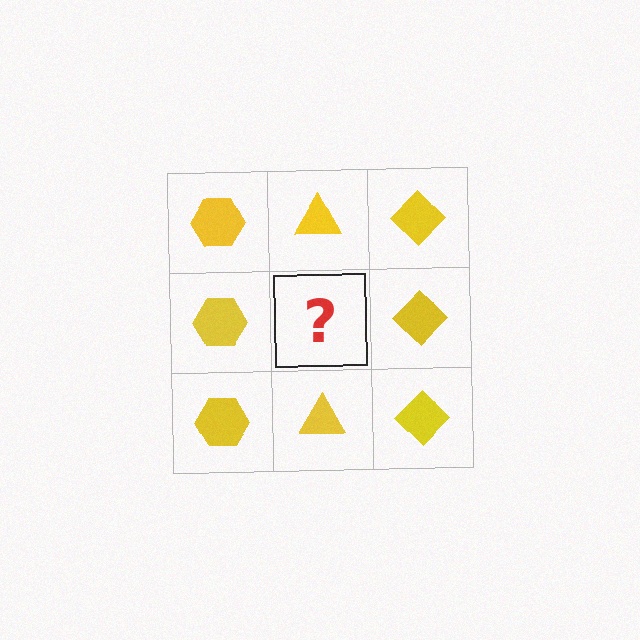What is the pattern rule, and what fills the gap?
The rule is that each column has a consistent shape. The gap should be filled with a yellow triangle.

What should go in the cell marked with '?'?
The missing cell should contain a yellow triangle.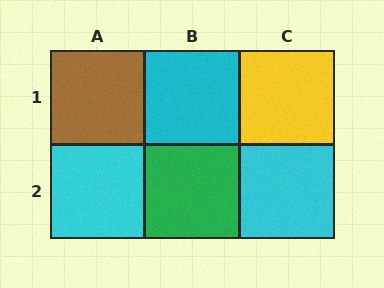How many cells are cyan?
3 cells are cyan.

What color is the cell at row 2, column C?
Cyan.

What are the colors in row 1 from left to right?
Brown, cyan, yellow.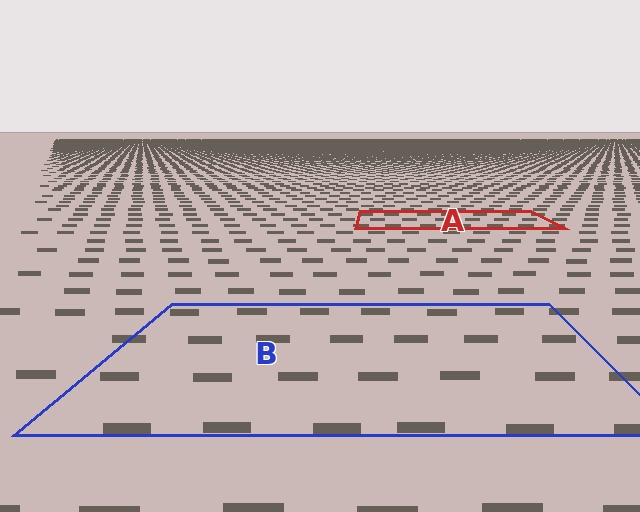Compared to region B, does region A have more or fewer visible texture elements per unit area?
Region A has more texture elements per unit area — they are packed more densely because it is farther away.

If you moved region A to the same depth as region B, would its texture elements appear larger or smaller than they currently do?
They would appear larger. At a closer depth, the same texture elements are projected at a bigger on-screen size.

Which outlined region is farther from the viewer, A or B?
Region A is farther from the viewer — the texture elements inside it appear smaller and more densely packed.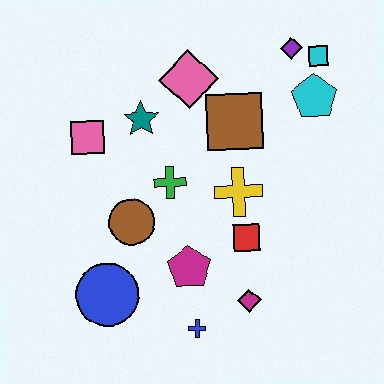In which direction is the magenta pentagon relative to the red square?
The magenta pentagon is to the left of the red square.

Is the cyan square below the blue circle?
No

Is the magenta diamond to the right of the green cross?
Yes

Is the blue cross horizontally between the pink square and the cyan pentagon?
Yes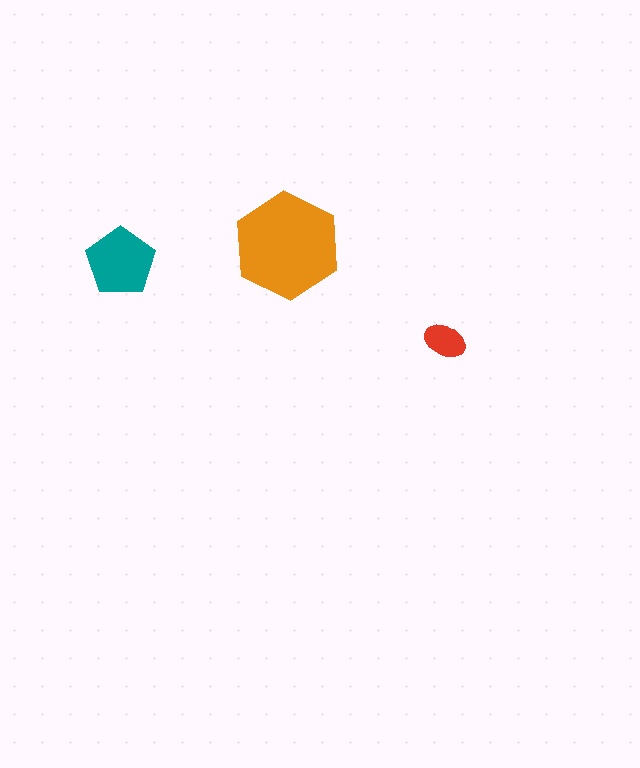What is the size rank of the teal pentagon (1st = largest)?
2nd.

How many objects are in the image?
There are 3 objects in the image.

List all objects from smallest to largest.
The red ellipse, the teal pentagon, the orange hexagon.